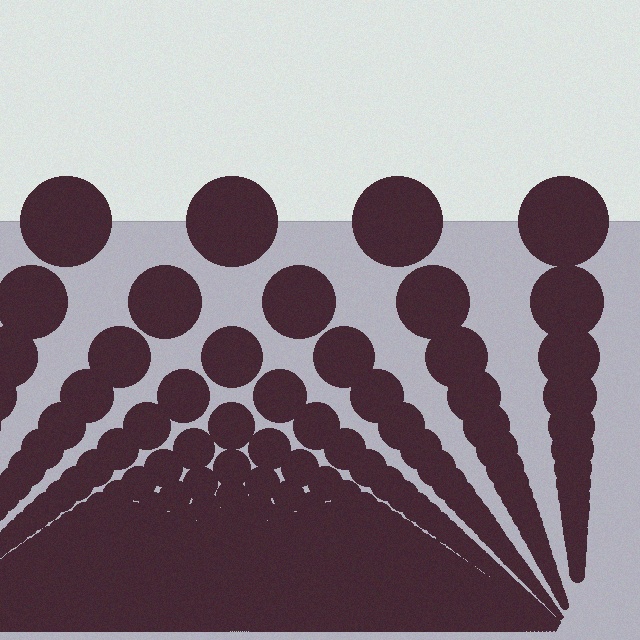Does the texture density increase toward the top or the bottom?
Density increases toward the bottom.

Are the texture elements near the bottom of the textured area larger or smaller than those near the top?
Smaller. The gradient is inverted — elements near the bottom are smaller and denser.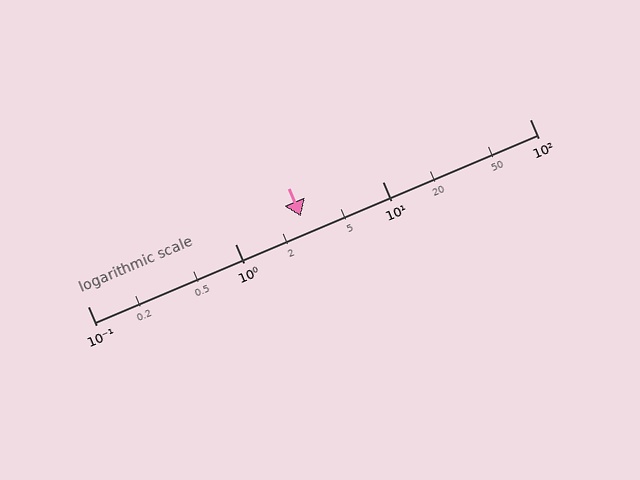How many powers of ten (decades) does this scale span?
The scale spans 3 decades, from 0.1 to 100.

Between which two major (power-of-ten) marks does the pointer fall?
The pointer is between 1 and 10.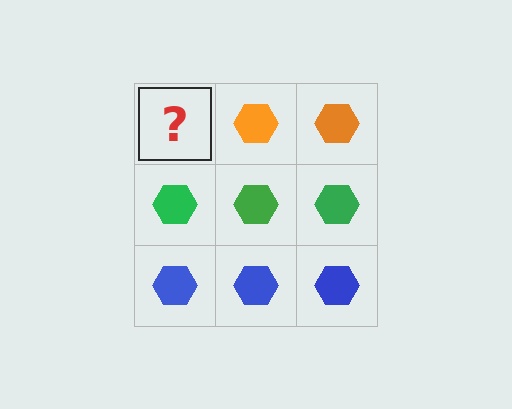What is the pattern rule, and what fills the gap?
The rule is that each row has a consistent color. The gap should be filled with an orange hexagon.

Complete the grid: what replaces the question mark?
The question mark should be replaced with an orange hexagon.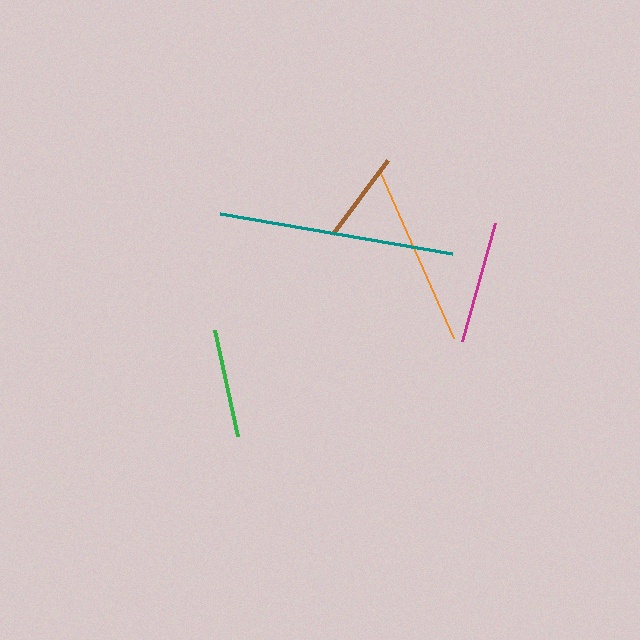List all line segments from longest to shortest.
From longest to shortest: teal, orange, magenta, green, brown.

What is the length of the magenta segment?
The magenta segment is approximately 122 pixels long.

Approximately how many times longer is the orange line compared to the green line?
The orange line is approximately 1.7 times the length of the green line.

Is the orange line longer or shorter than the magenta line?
The orange line is longer than the magenta line.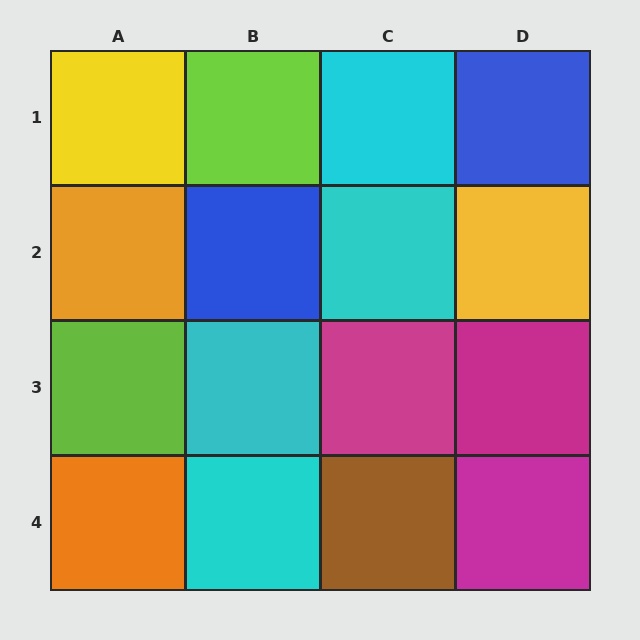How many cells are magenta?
3 cells are magenta.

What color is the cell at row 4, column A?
Orange.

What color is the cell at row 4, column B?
Cyan.